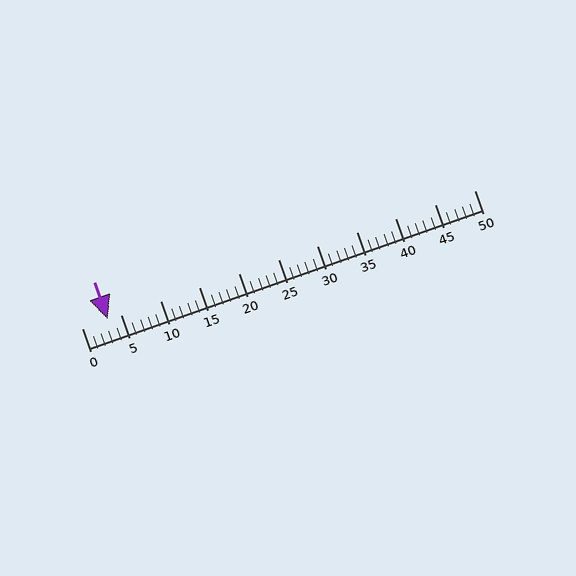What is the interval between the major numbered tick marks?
The major tick marks are spaced 5 units apart.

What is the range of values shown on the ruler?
The ruler shows values from 0 to 50.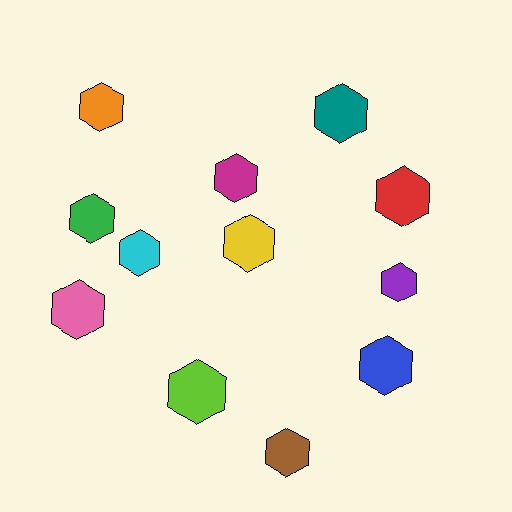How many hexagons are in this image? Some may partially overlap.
There are 12 hexagons.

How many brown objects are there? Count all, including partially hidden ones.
There is 1 brown object.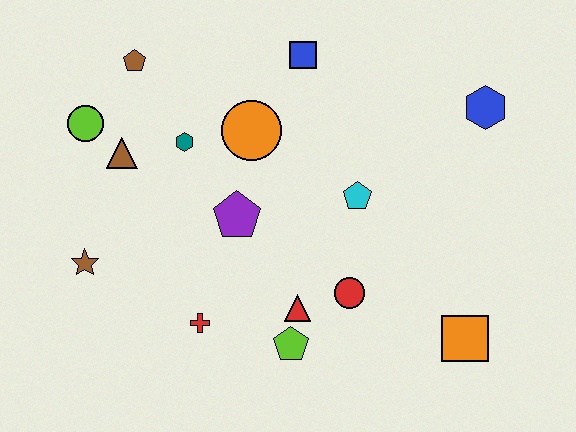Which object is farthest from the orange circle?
The orange square is farthest from the orange circle.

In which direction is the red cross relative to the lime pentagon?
The red cross is to the left of the lime pentagon.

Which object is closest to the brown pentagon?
The lime circle is closest to the brown pentagon.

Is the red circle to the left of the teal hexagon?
No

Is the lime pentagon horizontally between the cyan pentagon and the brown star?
Yes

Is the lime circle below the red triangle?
No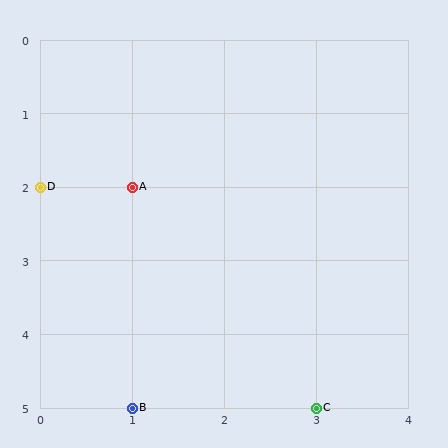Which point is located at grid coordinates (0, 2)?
Point D is at (0, 2).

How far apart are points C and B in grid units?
Points C and B are 2 columns apart.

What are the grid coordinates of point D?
Point D is at grid coordinates (0, 2).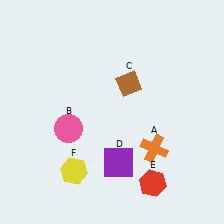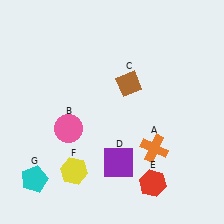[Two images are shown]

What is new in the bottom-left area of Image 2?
A cyan pentagon (G) was added in the bottom-left area of Image 2.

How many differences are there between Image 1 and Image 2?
There is 1 difference between the two images.